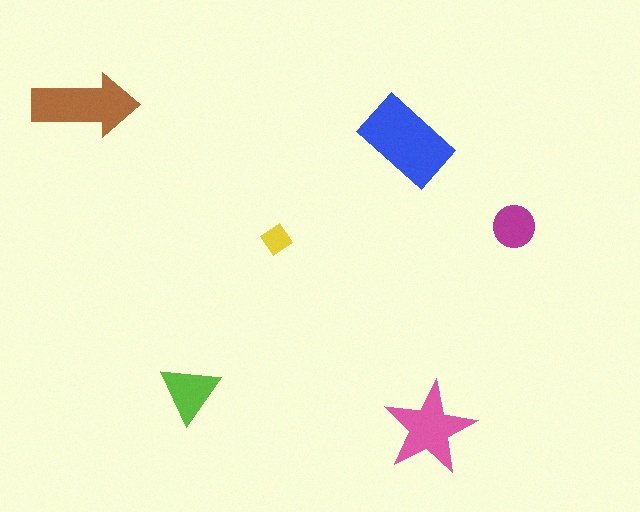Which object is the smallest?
The yellow diamond.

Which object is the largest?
The blue rectangle.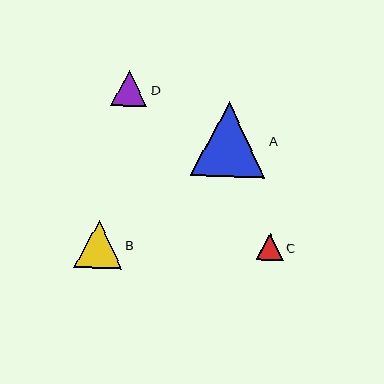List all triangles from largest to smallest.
From largest to smallest: A, B, D, C.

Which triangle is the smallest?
Triangle C is the smallest with a size of approximately 27 pixels.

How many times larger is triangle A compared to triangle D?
Triangle A is approximately 2.1 times the size of triangle D.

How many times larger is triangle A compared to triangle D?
Triangle A is approximately 2.1 times the size of triangle D.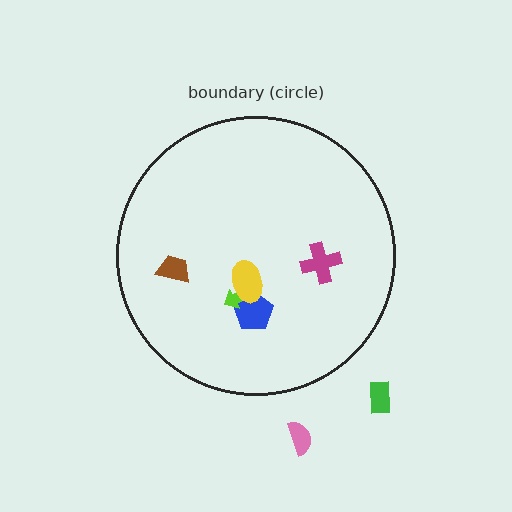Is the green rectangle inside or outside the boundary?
Outside.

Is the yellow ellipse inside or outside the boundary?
Inside.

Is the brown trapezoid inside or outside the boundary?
Inside.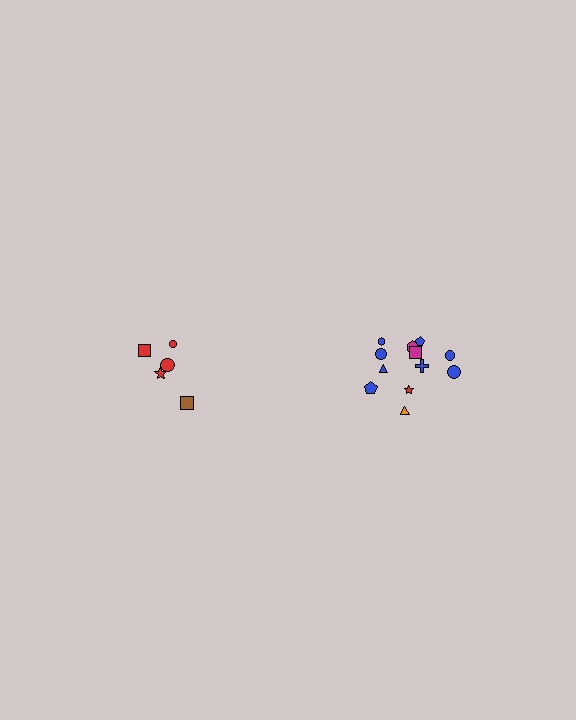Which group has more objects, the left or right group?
The right group.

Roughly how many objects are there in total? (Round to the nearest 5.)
Roughly 15 objects in total.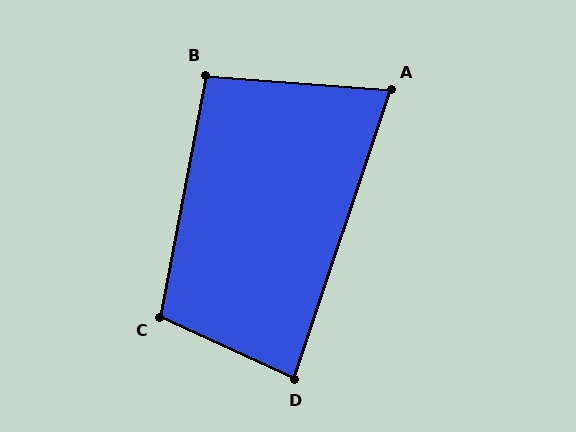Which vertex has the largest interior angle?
C, at approximately 104 degrees.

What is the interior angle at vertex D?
Approximately 84 degrees (acute).